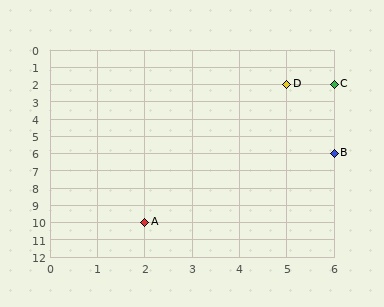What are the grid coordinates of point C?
Point C is at grid coordinates (6, 2).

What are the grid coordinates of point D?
Point D is at grid coordinates (5, 2).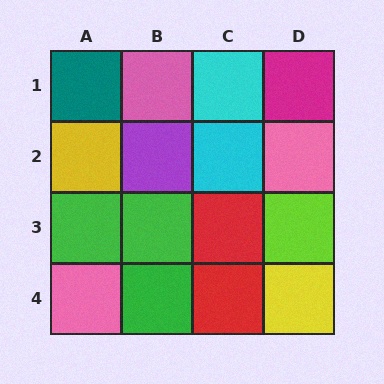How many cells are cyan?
2 cells are cyan.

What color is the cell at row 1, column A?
Teal.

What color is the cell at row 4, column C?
Red.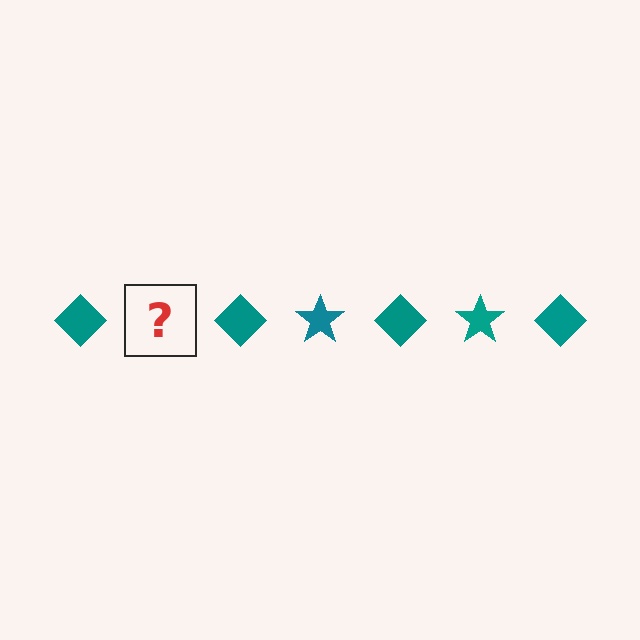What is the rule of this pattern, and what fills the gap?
The rule is that the pattern cycles through diamond, star shapes in teal. The gap should be filled with a teal star.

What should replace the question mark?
The question mark should be replaced with a teal star.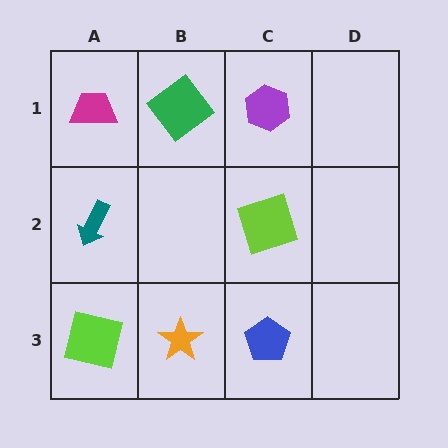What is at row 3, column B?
An orange star.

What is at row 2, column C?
A lime square.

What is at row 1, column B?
A green diamond.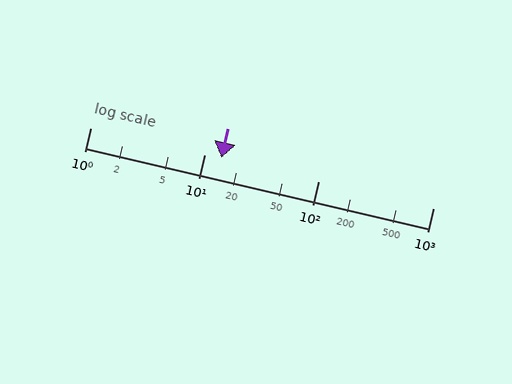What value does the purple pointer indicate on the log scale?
The pointer indicates approximately 14.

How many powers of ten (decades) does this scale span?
The scale spans 3 decades, from 1 to 1000.